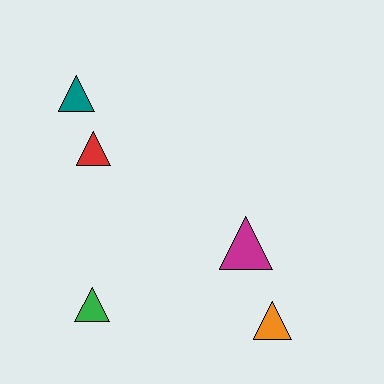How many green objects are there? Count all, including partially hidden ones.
There is 1 green object.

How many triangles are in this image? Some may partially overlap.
There are 5 triangles.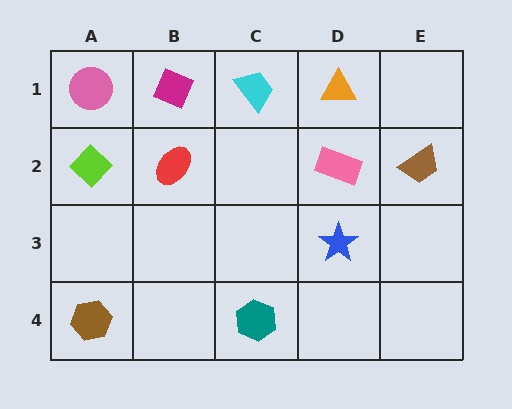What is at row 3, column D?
A blue star.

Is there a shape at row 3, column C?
No, that cell is empty.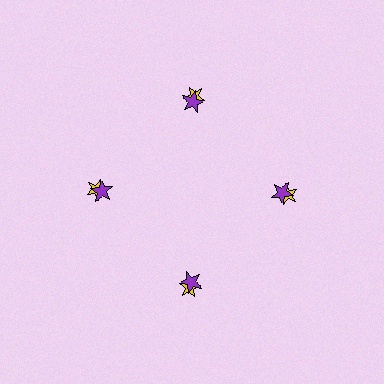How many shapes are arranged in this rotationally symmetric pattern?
There are 8 shapes, arranged in 4 groups of 2.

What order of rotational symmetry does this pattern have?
This pattern has 4-fold rotational symmetry.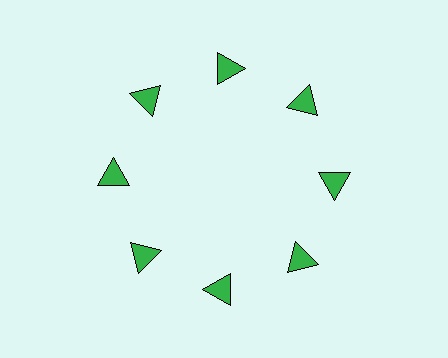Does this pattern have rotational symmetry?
Yes, this pattern has 8-fold rotational symmetry. It looks the same after rotating 45 degrees around the center.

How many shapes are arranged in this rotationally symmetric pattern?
There are 8 shapes, arranged in 8 groups of 1.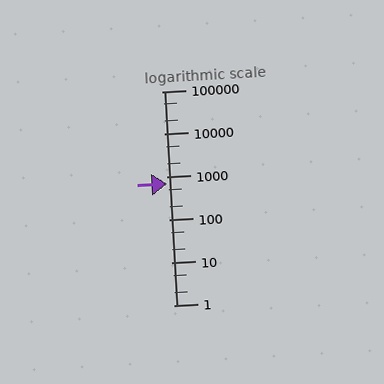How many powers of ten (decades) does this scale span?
The scale spans 5 decades, from 1 to 100000.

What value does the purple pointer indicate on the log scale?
The pointer indicates approximately 690.